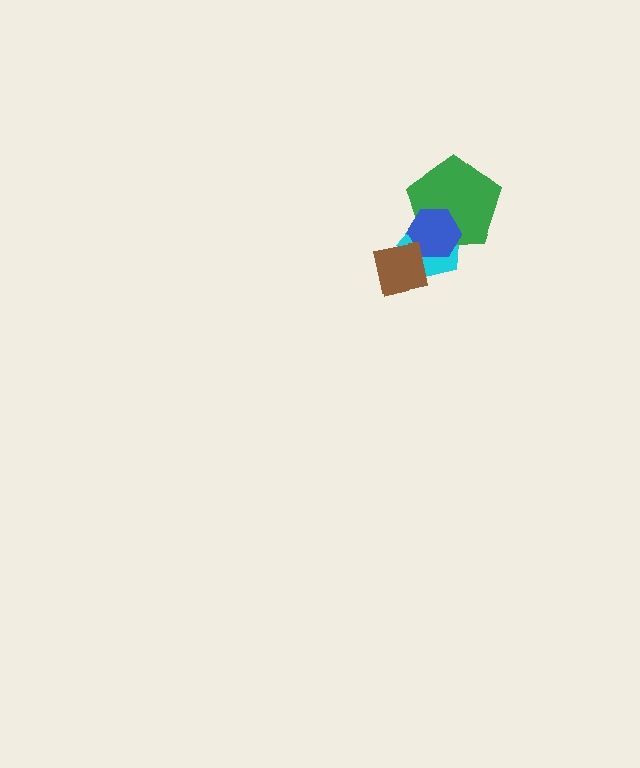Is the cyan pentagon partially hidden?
Yes, it is partially covered by another shape.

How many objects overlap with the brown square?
2 objects overlap with the brown square.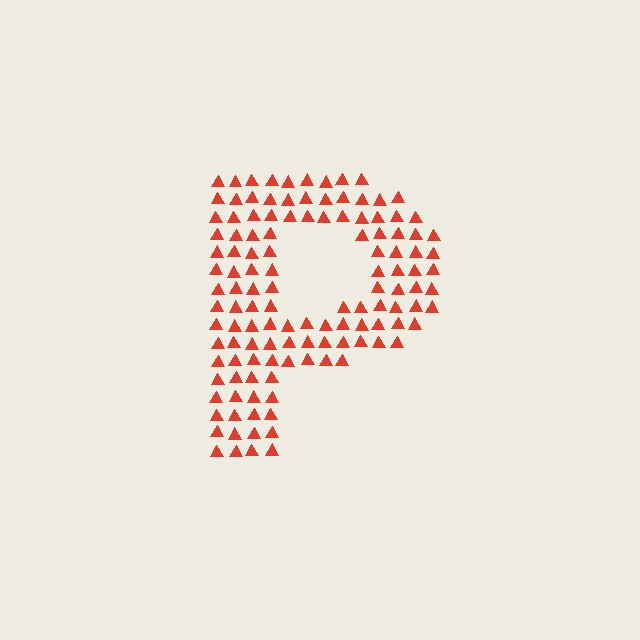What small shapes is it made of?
It is made of small triangles.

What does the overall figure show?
The overall figure shows the letter P.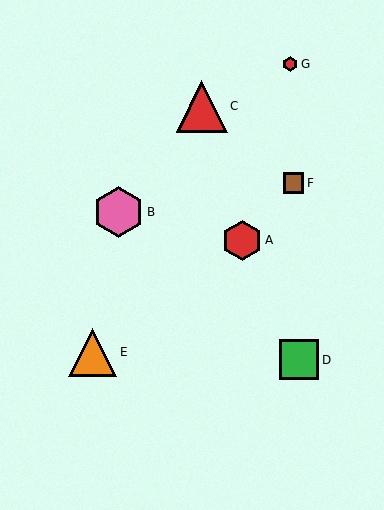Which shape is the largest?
The red triangle (labeled C) is the largest.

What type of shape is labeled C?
Shape C is a red triangle.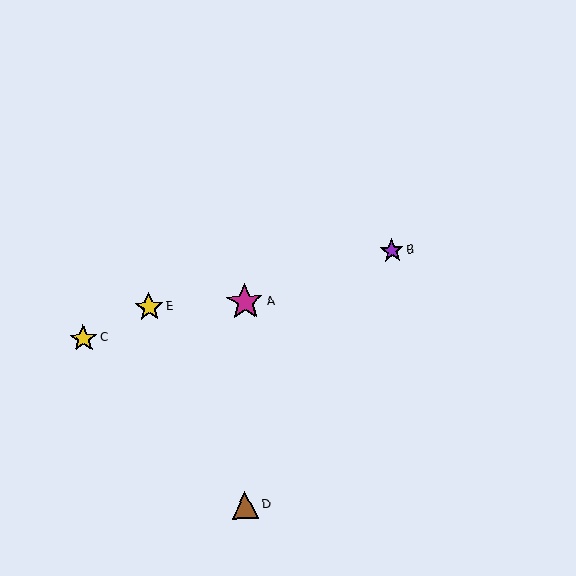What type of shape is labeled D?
Shape D is a brown triangle.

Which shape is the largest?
The magenta star (labeled A) is the largest.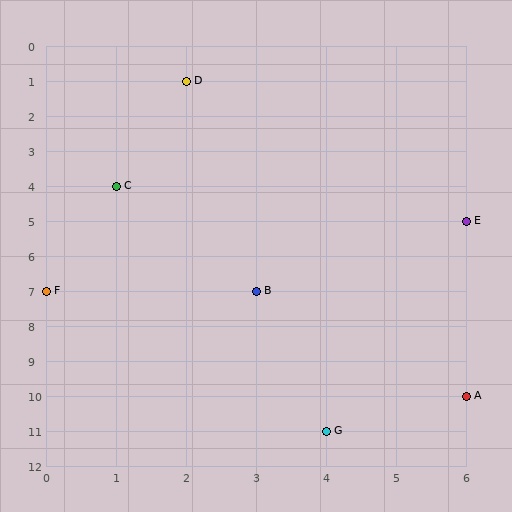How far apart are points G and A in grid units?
Points G and A are 2 columns and 1 row apart (about 2.2 grid units diagonally).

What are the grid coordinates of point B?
Point B is at grid coordinates (3, 7).